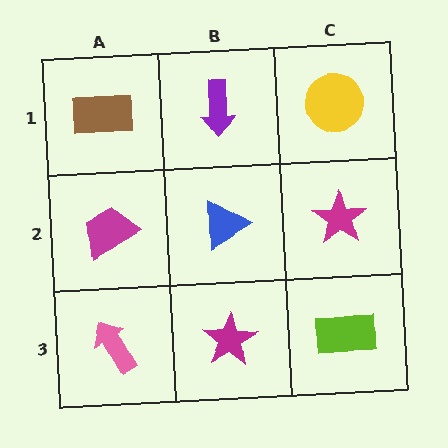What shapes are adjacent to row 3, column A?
A magenta trapezoid (row 2, column A), a magenta star (row 3, column B).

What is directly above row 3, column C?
A magenta star.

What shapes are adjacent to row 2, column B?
A purple arrow (row 1, column B), a magenta star (row 3, column B), a magenta trapezoid (row 2, column A), a magenta star (row 2, column C).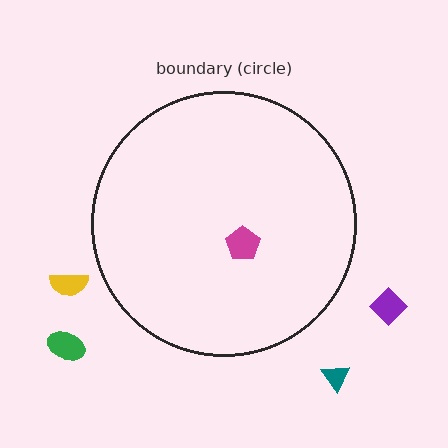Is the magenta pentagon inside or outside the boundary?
Inside.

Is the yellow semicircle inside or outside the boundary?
Outside.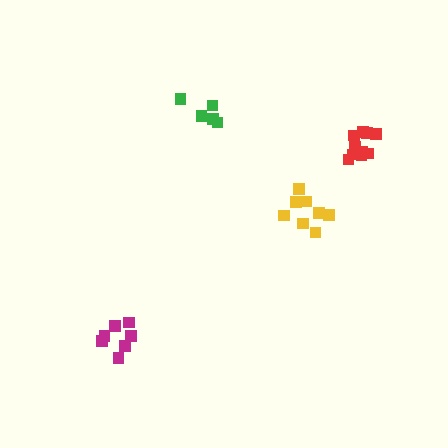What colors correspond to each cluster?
The clusters are colored: magenta, red, yellow, green.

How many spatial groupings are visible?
There are 4 spatial groupings.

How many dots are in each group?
Group 1: 7 dots, Group 2: 10 dots, Group 3: 8 dots, Group 4: 5 dots (30 total).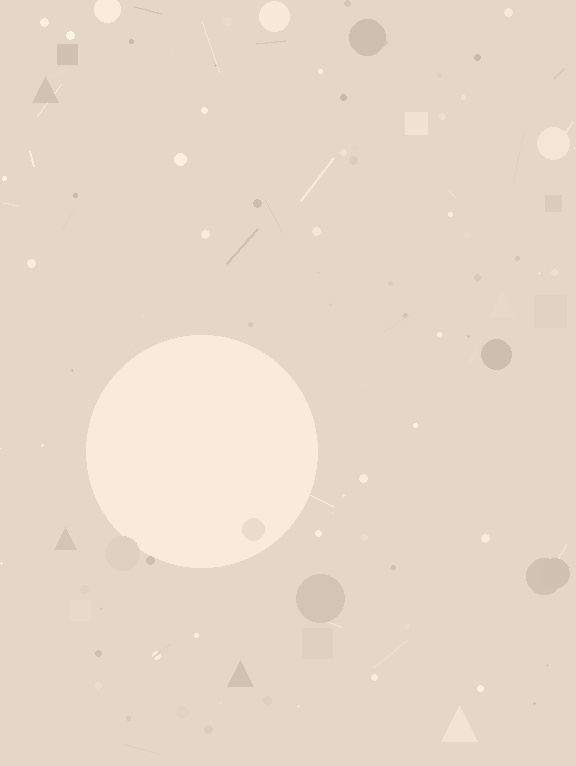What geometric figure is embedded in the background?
A circle is embedded in the background.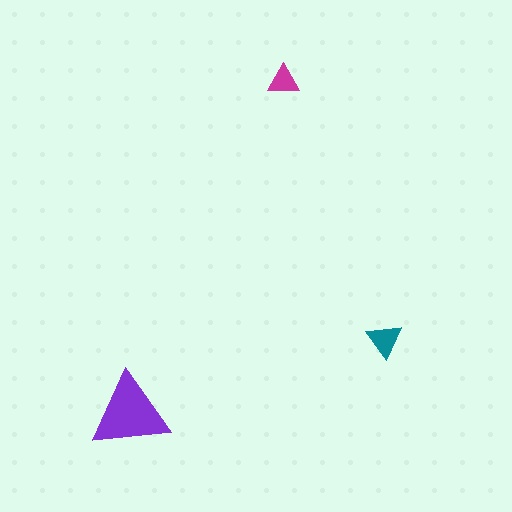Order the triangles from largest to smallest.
the purple one, the teal one, the magenta one.